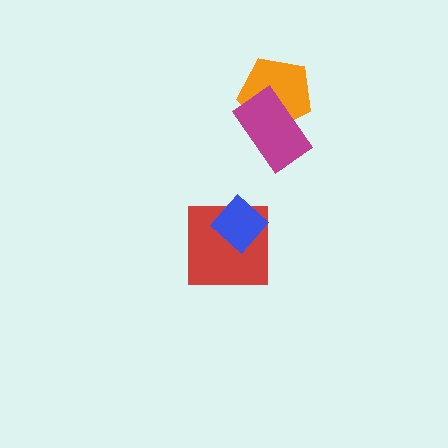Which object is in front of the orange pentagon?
The magenta rectangle is in front of the orange pentagon.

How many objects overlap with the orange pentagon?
1 object overlaps with the orange pentagon.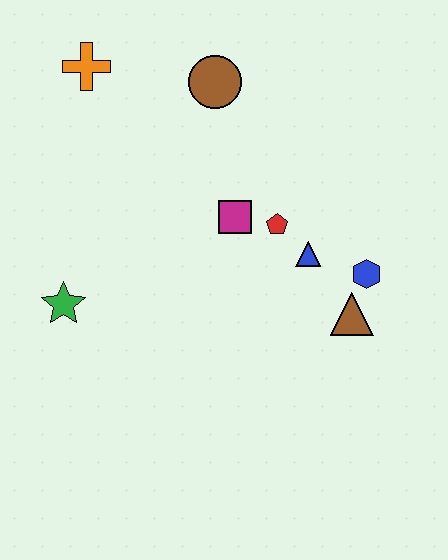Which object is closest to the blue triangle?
The red pentagon is closest to the blue triangle.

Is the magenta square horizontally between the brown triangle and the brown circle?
Yes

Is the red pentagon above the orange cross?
No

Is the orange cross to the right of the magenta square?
No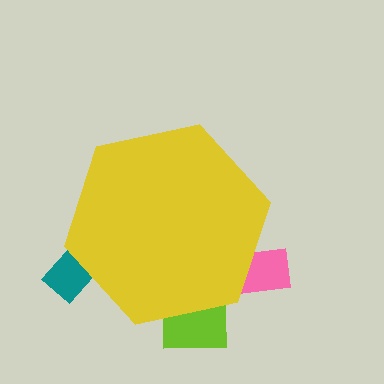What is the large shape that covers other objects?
A yellow hexagon.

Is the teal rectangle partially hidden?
Yes, the teal rectangle is partially hidden behind the yellow hexagon.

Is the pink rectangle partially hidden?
Yes, the pink rectangle is partially hidden behind the yellow hexagon.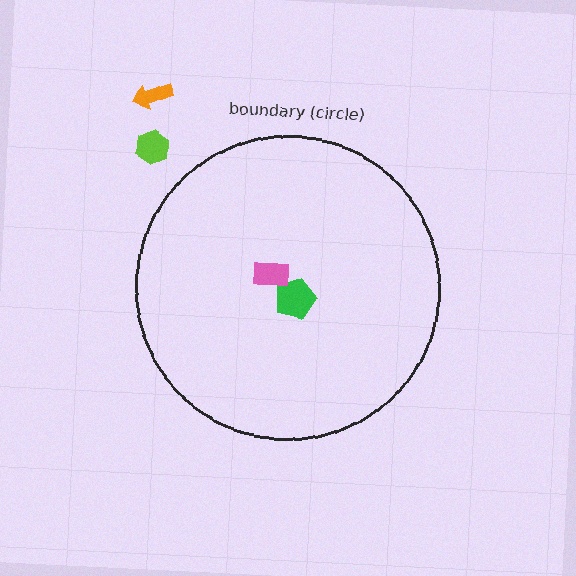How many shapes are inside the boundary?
2 inside, 2 outside.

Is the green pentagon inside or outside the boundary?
Inside.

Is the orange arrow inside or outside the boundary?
Outside.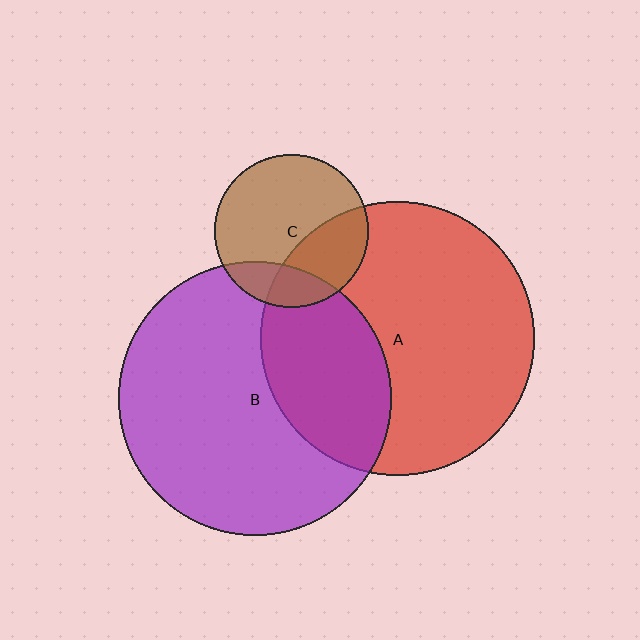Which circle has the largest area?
Circle A (red).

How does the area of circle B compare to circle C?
Approximately 3.2 times.